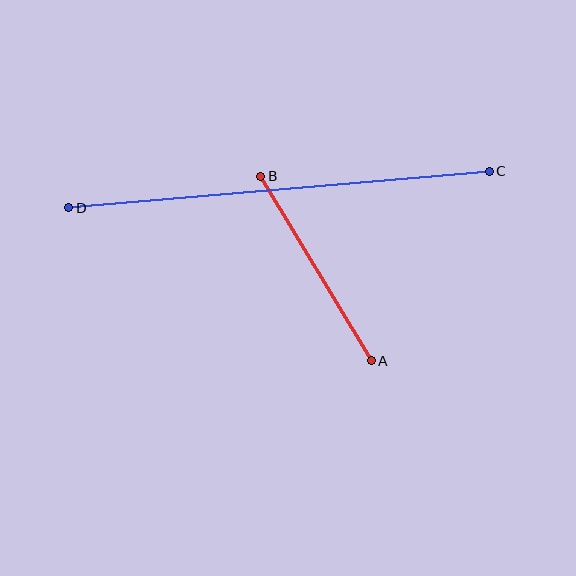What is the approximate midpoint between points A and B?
The midpoint is at approximately (316, 268) pixels.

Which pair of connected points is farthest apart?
Points C and D are farthest apart.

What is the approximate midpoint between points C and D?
The midpoint is at approximately (279, 189) pixels.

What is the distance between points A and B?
The distance is approximately 215 pixels.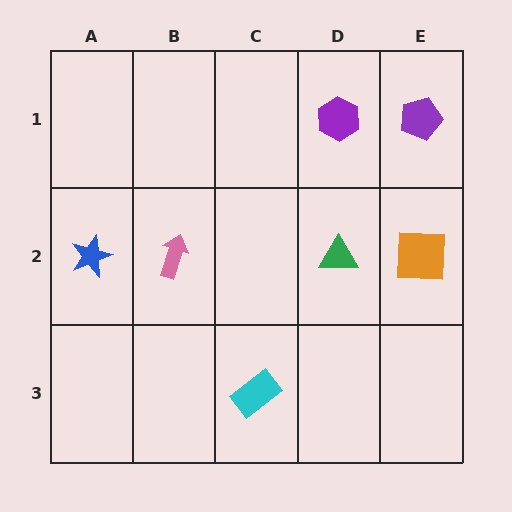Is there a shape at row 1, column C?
No, that cell is empty.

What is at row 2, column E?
An orange square.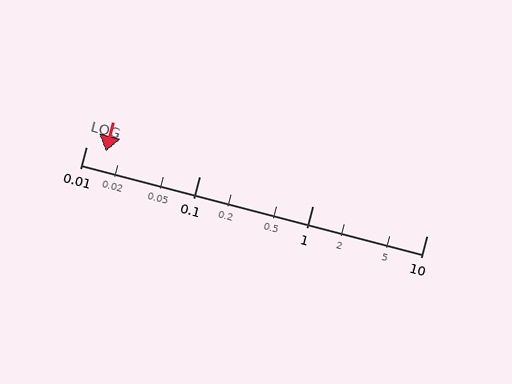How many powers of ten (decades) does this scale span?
The scale spans 3 decades, from 0.01 to 10.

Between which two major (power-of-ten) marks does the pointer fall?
The pointer is between 0.01 and 0.1.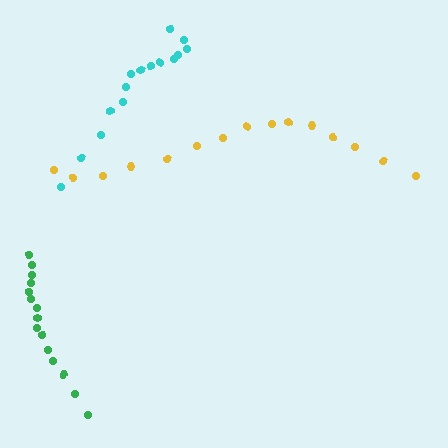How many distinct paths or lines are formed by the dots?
There are 3 distinct paths.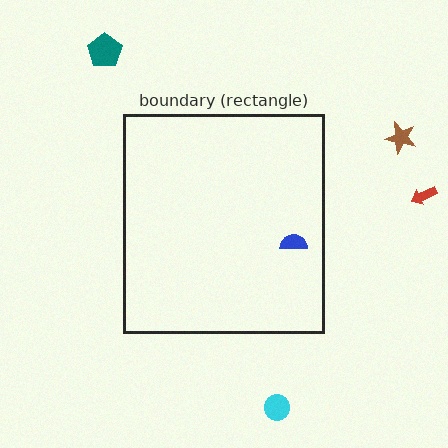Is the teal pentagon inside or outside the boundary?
Outside.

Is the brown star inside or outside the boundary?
Outside.